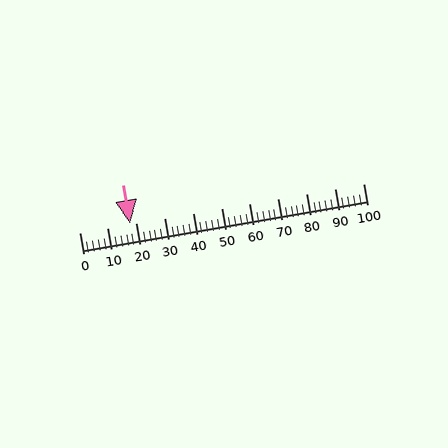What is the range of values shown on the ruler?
The ruler shows values from 0 to 100.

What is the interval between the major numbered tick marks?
The major tick marks are spaced 10 units apart.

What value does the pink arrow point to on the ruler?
The pink arrow points to approximately 18.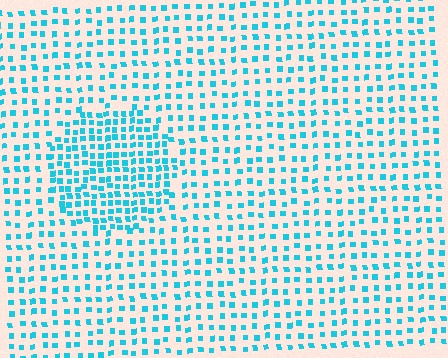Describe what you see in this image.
The image contains small cyan elements arranged at two different densities. A circle-shaped region is visible where the elements are more densely packed than the surrounding area.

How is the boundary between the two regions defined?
The boundary is defined by a change in element density (approximately 1.9x ratio). All elements are the same color, size, and shape.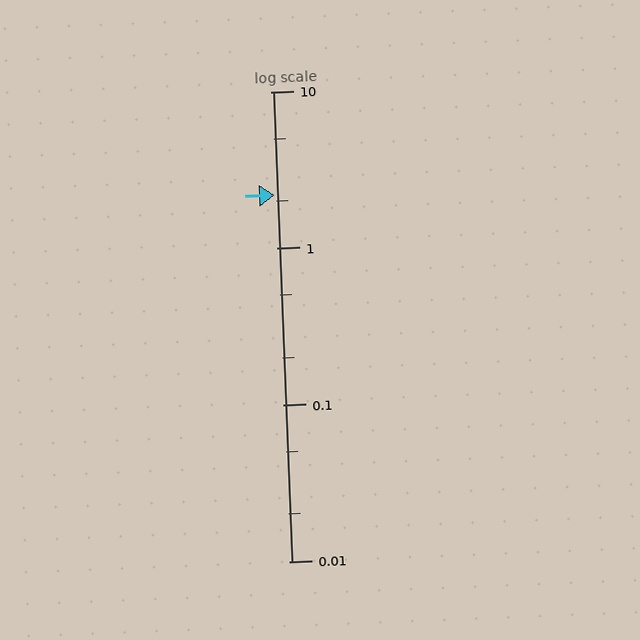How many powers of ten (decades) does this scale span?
The scale spans 3 decades, from 0.01 to 10.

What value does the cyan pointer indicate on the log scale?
The pointer indicates approximately 2.2.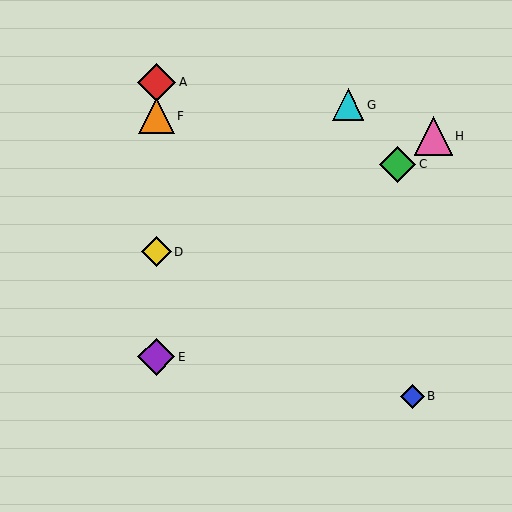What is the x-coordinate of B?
Object B is at x≈412.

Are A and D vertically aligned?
Yes, both are at x≈156.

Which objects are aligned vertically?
Objects A, D, E, F are aligned vertically.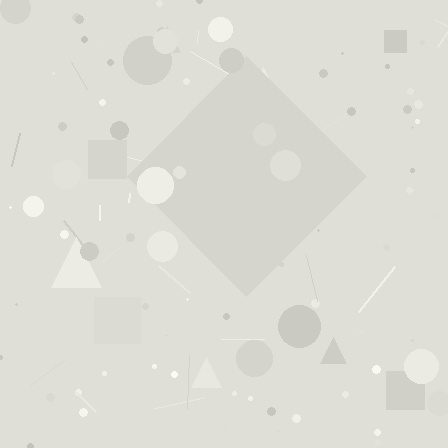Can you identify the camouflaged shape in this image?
The camouflaged shape is a diamond.